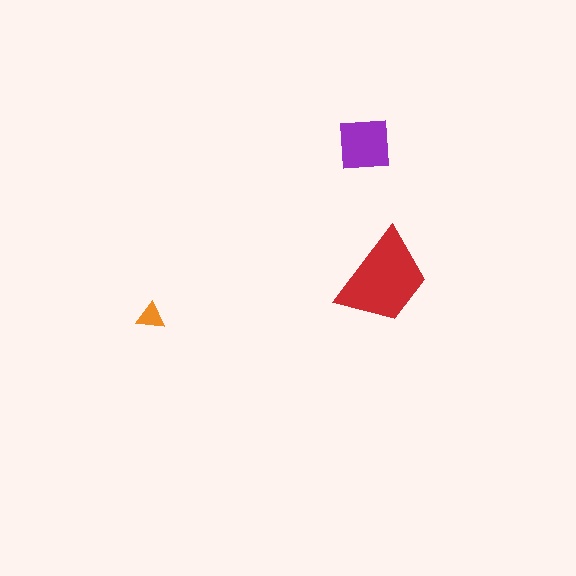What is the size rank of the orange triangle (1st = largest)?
3rd.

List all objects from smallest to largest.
The orange triangle, the purple square, the red trapezoid.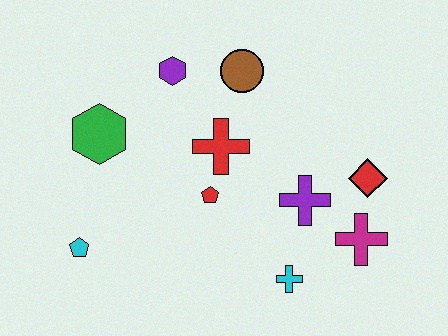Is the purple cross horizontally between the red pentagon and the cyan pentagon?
No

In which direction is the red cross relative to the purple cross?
The red cross is to the left of the purple cross.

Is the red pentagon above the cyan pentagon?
Yes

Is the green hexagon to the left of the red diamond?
Yes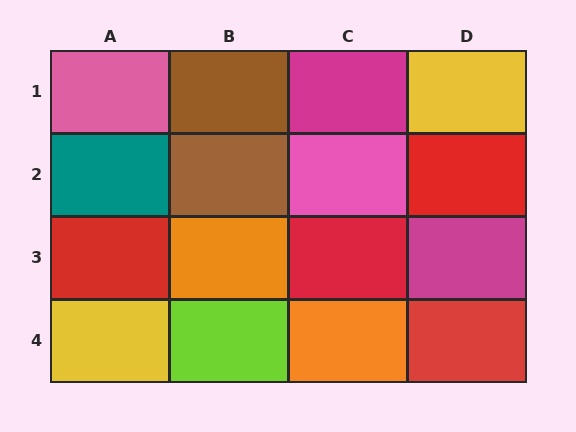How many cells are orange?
2 cells are orange.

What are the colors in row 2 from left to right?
Teal, brown, pink, red.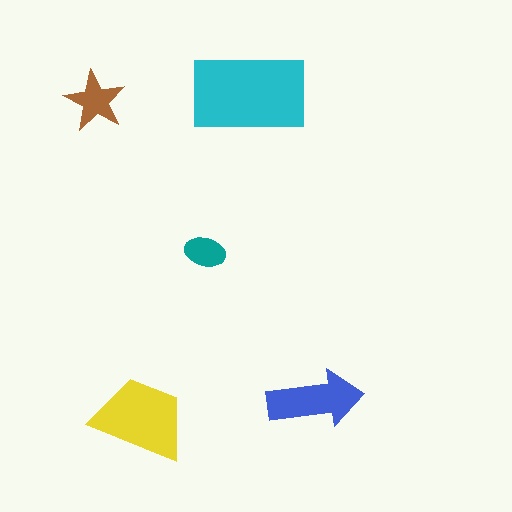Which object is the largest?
The cyan rectangle.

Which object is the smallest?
The teal ellipse.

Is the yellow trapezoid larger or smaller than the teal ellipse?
Larger.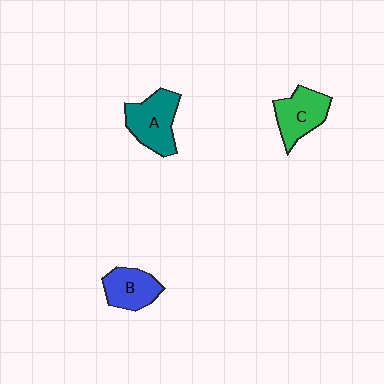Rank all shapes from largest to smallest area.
From largest to smallest: A (teal), C (green), B (blue).